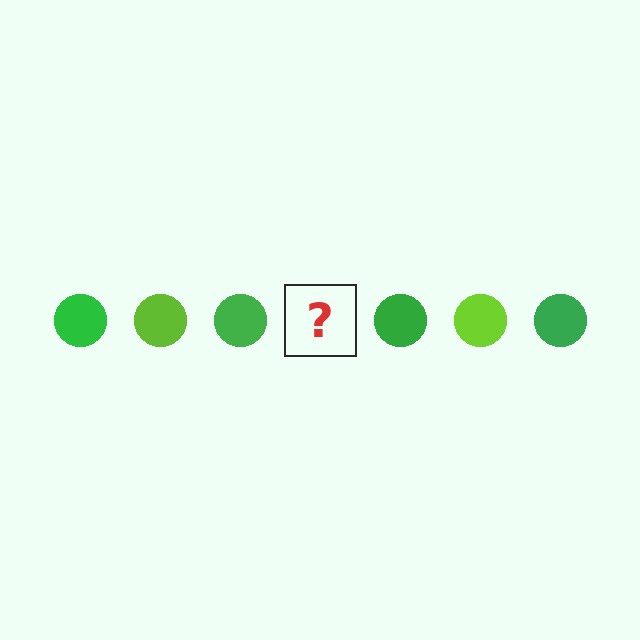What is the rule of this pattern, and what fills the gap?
The rule is that the pattern cycles through green, lime circles. The gap should be filled with a lime circle.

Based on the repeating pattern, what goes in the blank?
The blank should be a lime circle.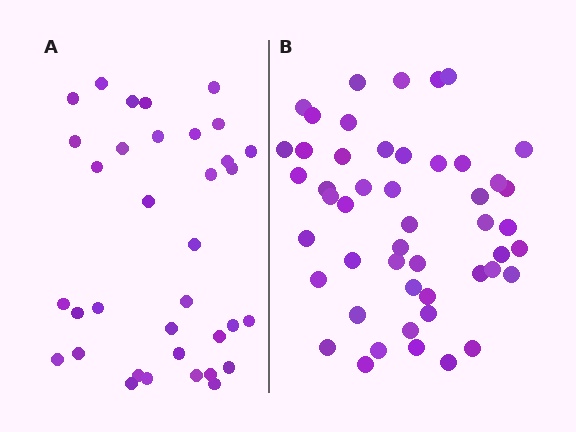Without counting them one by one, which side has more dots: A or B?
Region B (the right region) has more dots.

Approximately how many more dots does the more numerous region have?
Region B has approximately 15 more dots than region A.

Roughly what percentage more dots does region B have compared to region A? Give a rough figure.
About 40% more.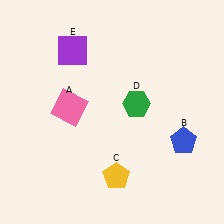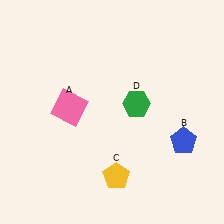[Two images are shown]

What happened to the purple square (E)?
The purple square (E) was removed in Image 2. It was in the top-left area of Image 1.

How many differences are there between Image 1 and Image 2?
There is 1 difference between the two images.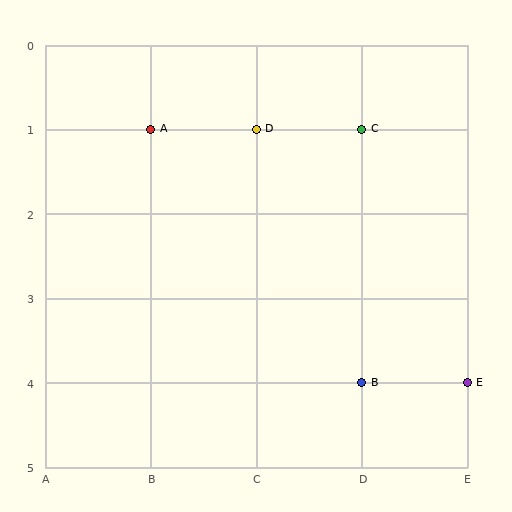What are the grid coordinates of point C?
Point C is at grid coordinates (D, 1).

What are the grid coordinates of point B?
Point B is at grid coordinates (D, 4).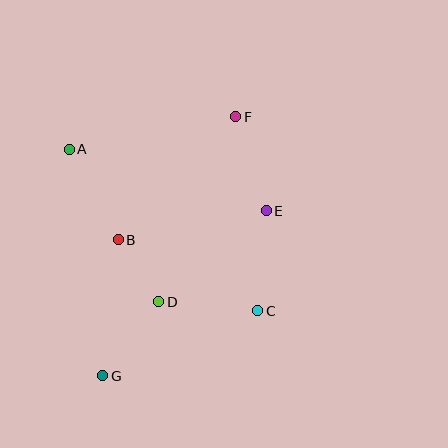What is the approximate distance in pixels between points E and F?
The distance between E and F is approximately 99 pixels.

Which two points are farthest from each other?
Points F and G are farthest from each other.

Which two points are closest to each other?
Points B and D are closest to each other.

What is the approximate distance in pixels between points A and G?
The distance between A and G is approximately 229 pixels.